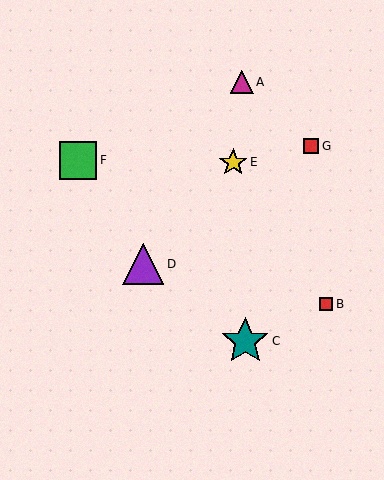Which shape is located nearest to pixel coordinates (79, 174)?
The green square (labeled F) at (78, 160) is nearest to that location.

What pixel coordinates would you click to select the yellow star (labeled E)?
Click at (233, 162) to select the yellow star E.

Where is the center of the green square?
The center of the green square is at (78, 160).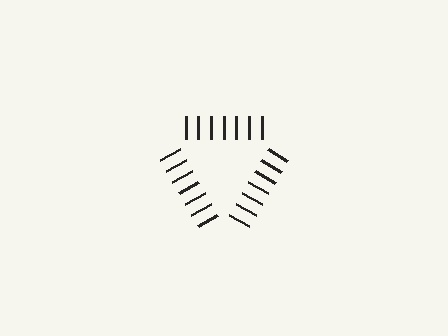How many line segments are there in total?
21 — 7 along each of the 3 edges.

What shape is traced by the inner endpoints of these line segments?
An illusory triangle — the line segments terminate on its edges but no continuous stroke is drawn.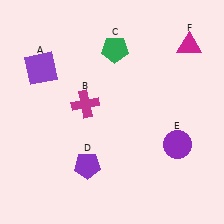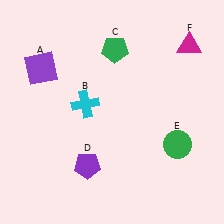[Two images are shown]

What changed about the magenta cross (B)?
In Image 1, B is magenta. In Image 2, it changed to cyan.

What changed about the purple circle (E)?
In Image 1, E is purple. In Image 2, it changed to green.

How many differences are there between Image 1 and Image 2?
There are 2 differences between the two images.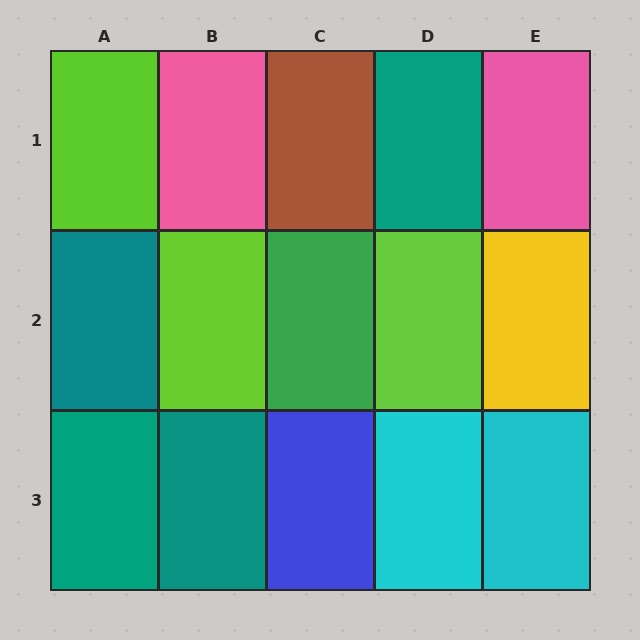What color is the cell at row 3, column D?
Cyan.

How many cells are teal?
4 cells are teal.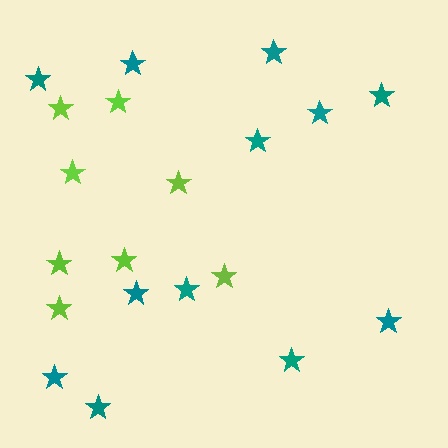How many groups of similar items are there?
There are 2 groups: one group of teal stars (12) and one group of lime stars (8).